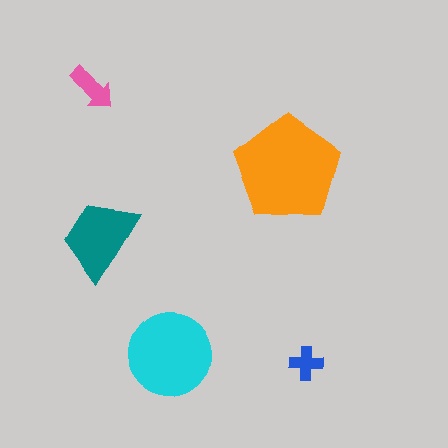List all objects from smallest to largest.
The blue cross, the pink arrow, the teal trapezoid, the cyan circle, the orange pentagon.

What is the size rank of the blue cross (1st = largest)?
5th.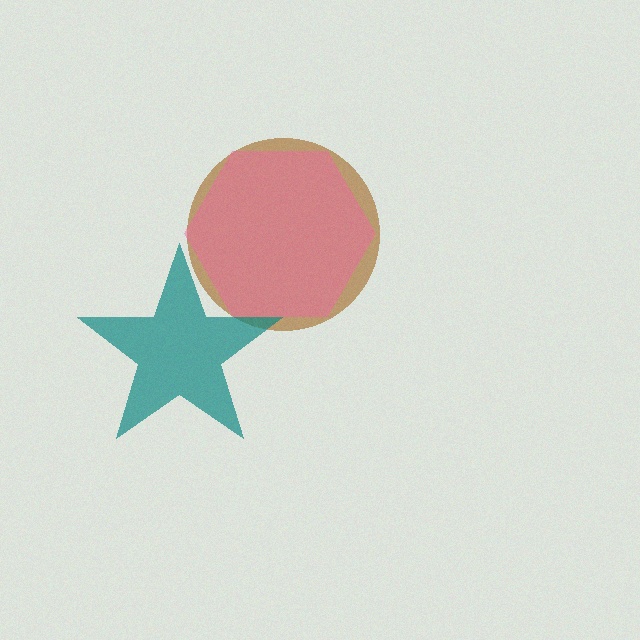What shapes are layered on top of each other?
The layered shapes are: a brown circle, a pink hexagon, a teal star.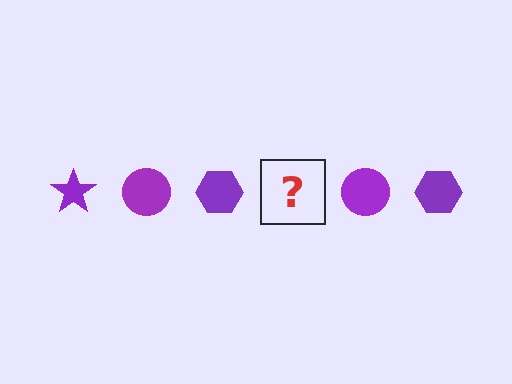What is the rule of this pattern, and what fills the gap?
The rule is that the pattern cycles through star, circle, hexagon shapes in purple. The gap should be filled with a purple star.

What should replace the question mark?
The question mark should be replaced with a purple star.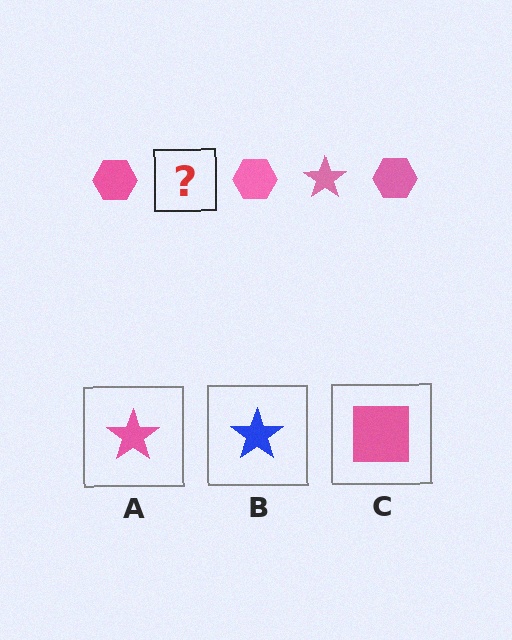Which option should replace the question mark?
Option A.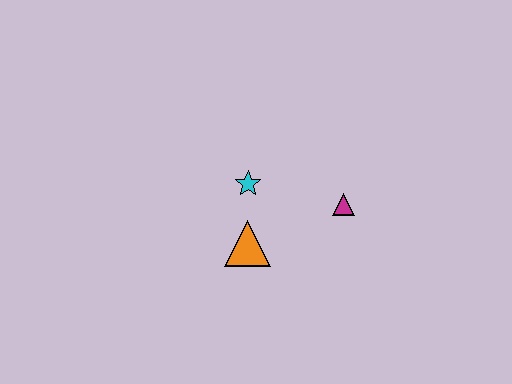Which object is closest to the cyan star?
The orange triangle is closest to the cyan star.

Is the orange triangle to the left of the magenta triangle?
Yes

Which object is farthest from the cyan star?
The magenta triangle is farthest from the cyan star.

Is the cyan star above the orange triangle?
Yes